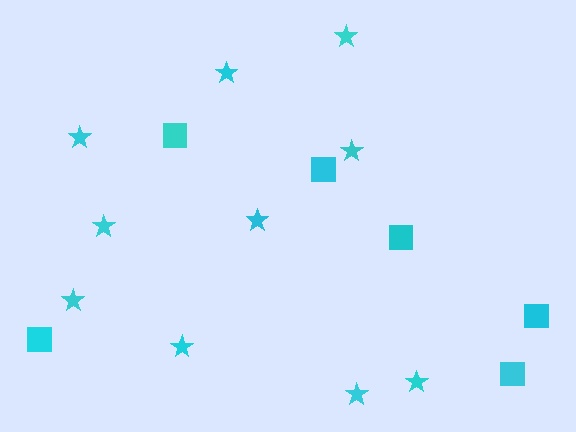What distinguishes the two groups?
There are 2 groups: one group of stars (10) and one group of squares (6).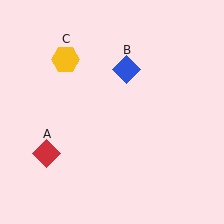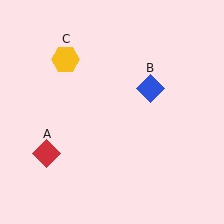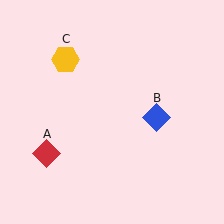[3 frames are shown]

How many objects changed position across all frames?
1 object changed position: blue diamond (object B).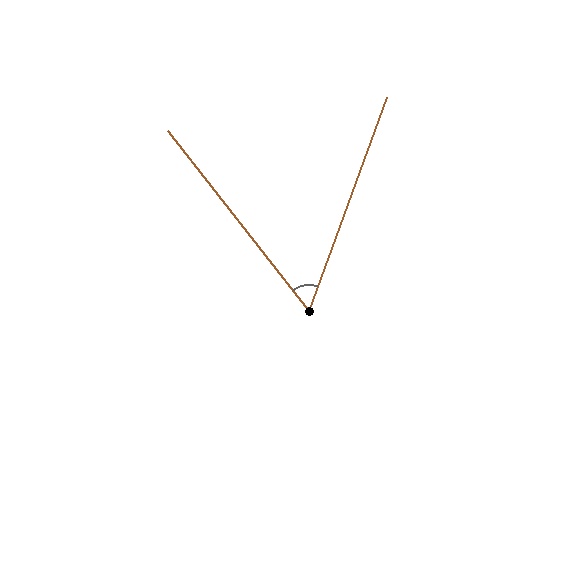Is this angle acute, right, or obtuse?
It is acute.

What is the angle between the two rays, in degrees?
Approximately 58 degrees.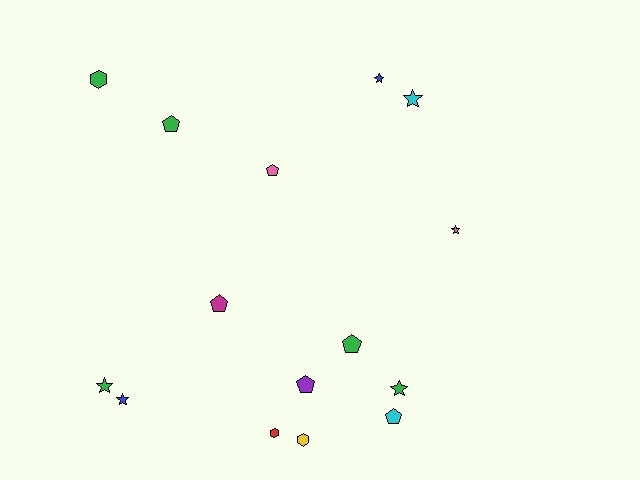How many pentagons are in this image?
There are 6 pentagons.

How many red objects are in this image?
There is 1 red object.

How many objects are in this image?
There are 15 objects.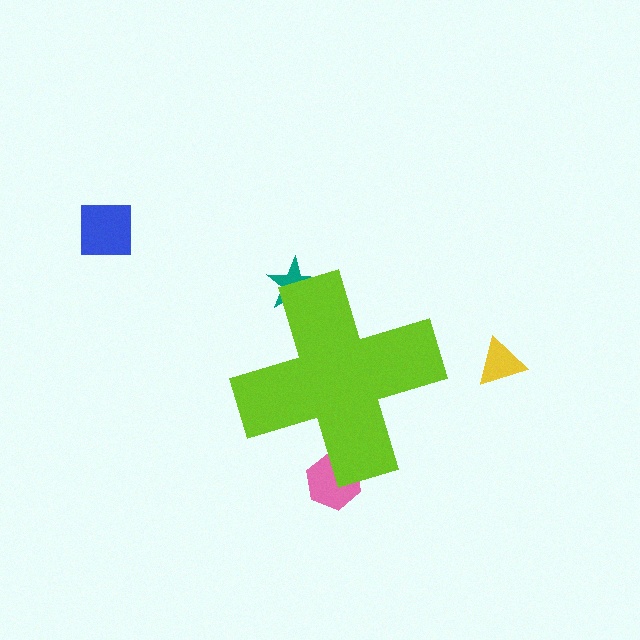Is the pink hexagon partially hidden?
Yes, the pink hexagon is partially hidden behind the lime cross.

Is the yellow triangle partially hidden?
No, the yellow triangle is fully visible.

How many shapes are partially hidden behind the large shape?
2 shapes are partially hidden.